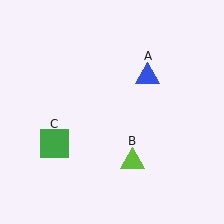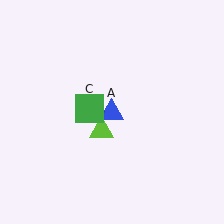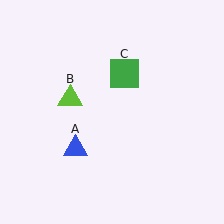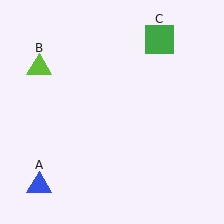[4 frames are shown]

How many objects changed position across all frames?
3 objects changed position: blue triangle (object A), lime triangle (object B), green square (object C).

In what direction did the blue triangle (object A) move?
The blue triangle (object A) moved down and to the left.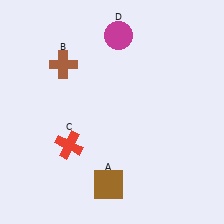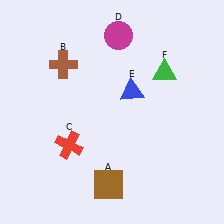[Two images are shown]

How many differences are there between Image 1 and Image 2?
There are 2 differences between the two images.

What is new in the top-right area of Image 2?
A blue triangle (E) was added in the top-right area of Image 2.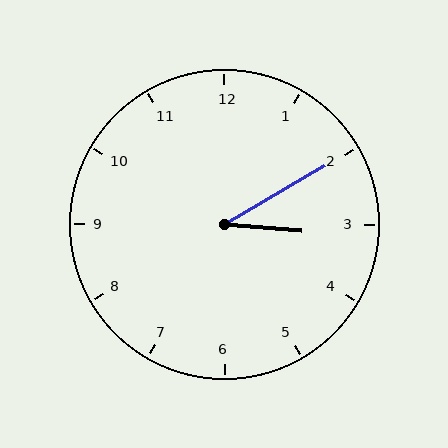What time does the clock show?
3:10.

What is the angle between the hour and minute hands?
Approximately 35 degrees.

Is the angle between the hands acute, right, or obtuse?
It is acute.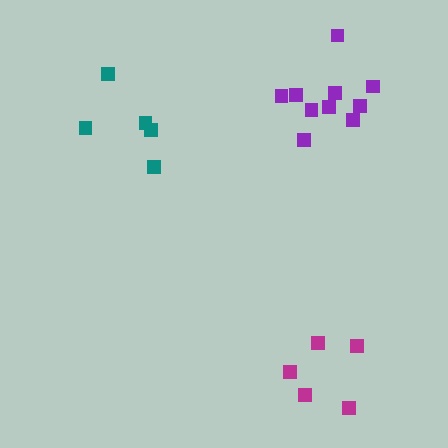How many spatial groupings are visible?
There are 3 spatial groupings.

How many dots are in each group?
Group 1: 5 dots, Group 2: 5 dots, Group 3: 10 dots (20 total).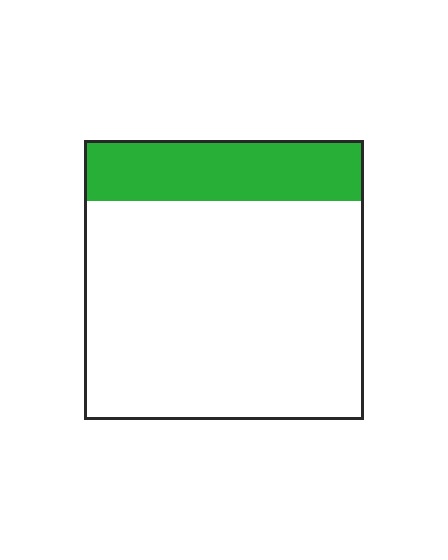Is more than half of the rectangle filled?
No.